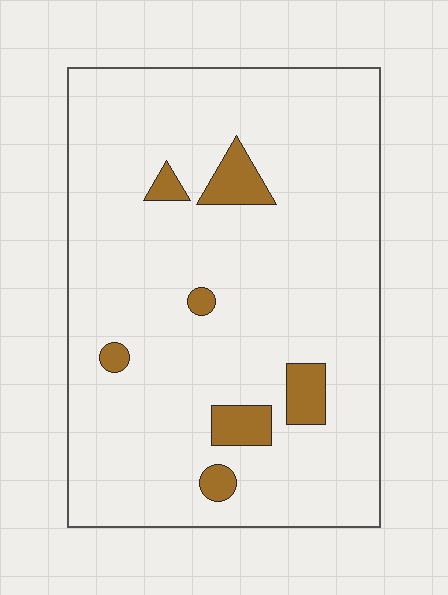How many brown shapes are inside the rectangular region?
7.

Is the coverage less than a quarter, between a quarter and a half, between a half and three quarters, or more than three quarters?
Less than a quarter.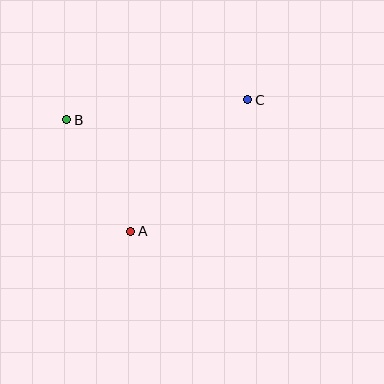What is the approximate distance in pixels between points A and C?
The distance between A and C is approximately 176 pixels.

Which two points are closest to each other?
Points A and B are closest to each other.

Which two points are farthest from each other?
Points B and C are farthest from each other.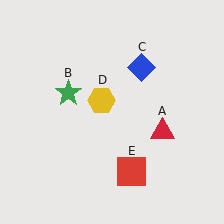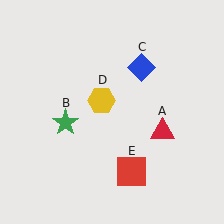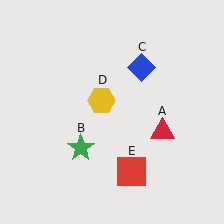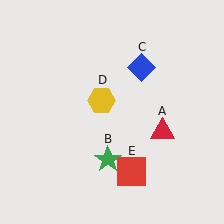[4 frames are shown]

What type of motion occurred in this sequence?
The green star (object B) rotated counterclockwise around the center of the scene.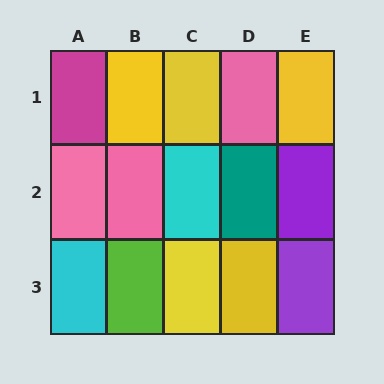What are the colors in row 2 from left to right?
Pink, pink, cyan, teal, purple.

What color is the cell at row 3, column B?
Lime.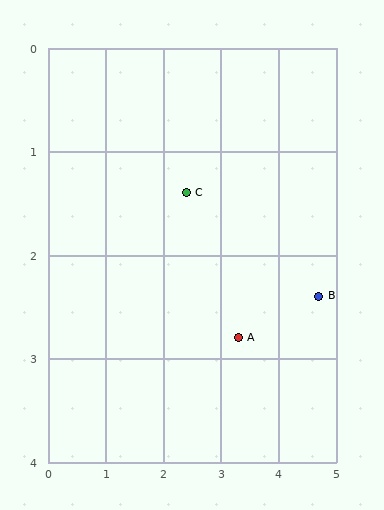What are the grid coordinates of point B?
Point B is at approximately (4.7, 2.4).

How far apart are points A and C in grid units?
Points A and C are about 1.7 grid units apart.